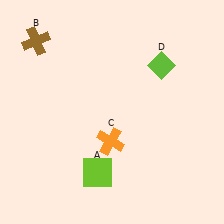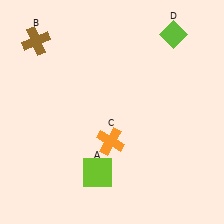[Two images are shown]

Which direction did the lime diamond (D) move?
The lime diamond (D) moved up.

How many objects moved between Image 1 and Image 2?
1 object moved between the two images.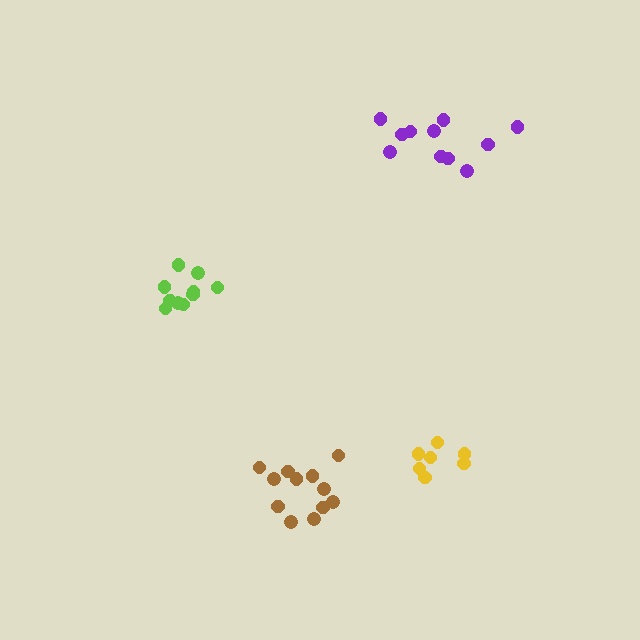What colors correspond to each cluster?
The clusters are colored: purple, lime, yellow, brown.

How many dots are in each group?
Group 1: 11 dots, Group 2: 10 dots, Group 3: 7 dots, Group 4: 12 dots (40 total).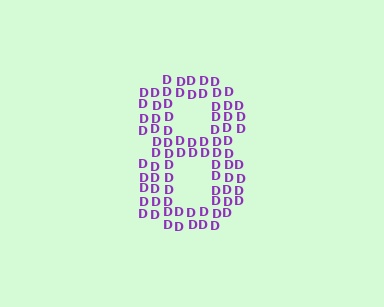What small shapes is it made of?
It is made of small letter D's.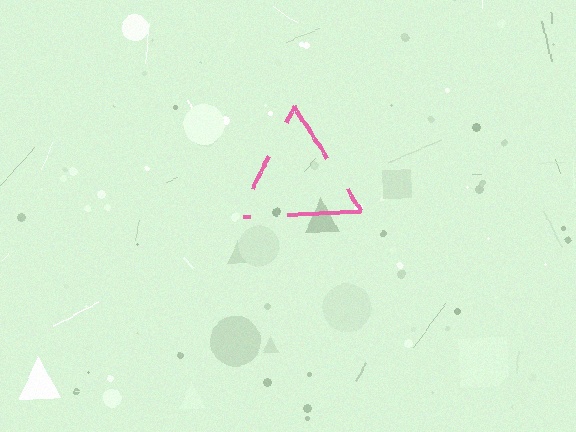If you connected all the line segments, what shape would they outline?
They would outline a triangle.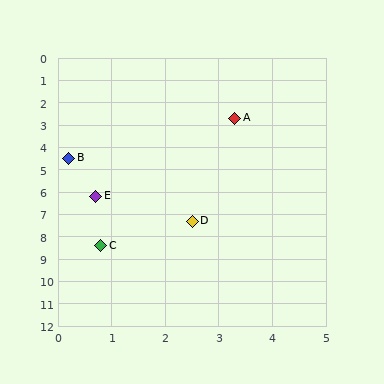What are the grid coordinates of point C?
Point C is at approximately (0.8, 8.4).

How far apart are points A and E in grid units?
Points A and E are about 4.4 grid units apart.